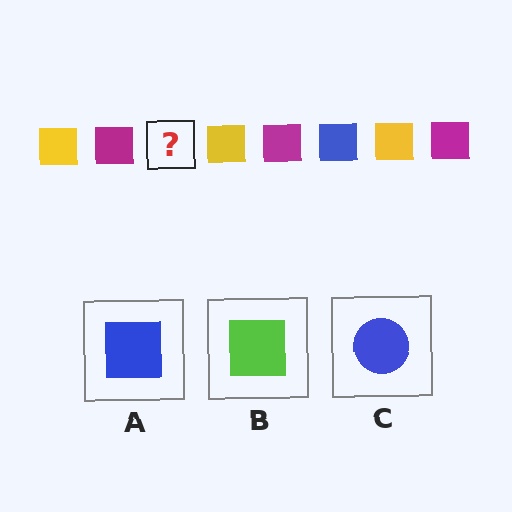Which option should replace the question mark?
Option A.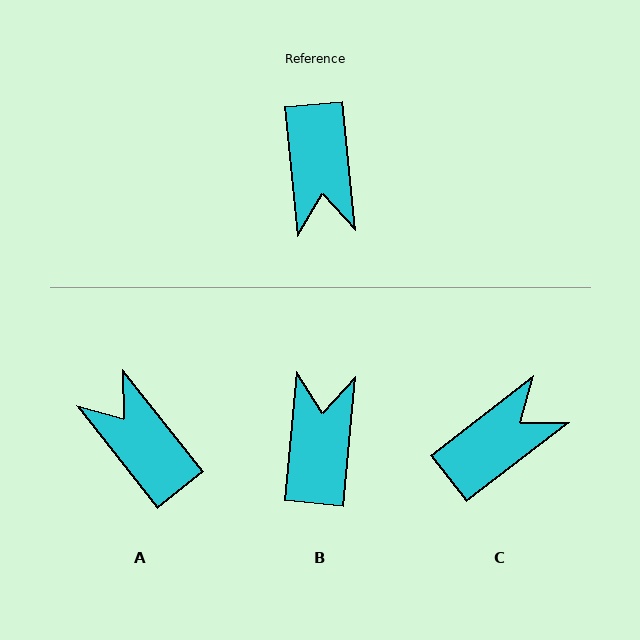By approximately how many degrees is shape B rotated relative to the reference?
Approximately 169 degrees counter-clockwise.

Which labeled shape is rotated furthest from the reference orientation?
B, about 169 degrees away.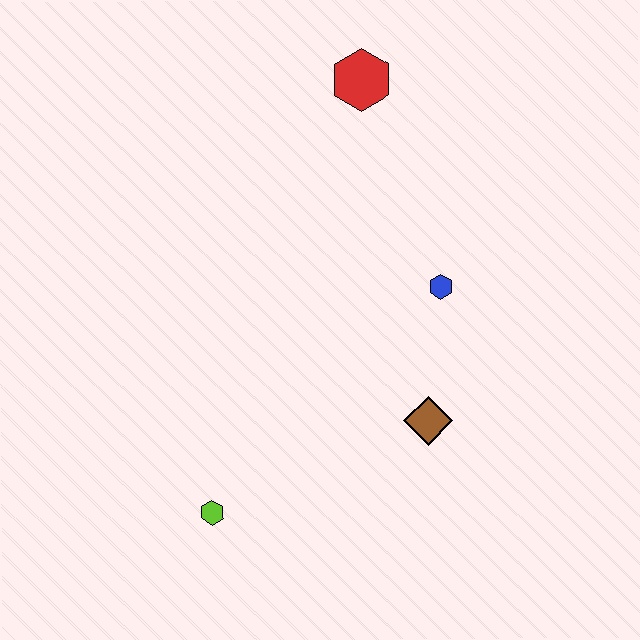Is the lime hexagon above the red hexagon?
No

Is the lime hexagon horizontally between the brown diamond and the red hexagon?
No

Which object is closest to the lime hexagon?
The brown diamond is closest to the lime hexagon.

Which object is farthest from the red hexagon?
The lime hexagon is farthest from the red hexagon.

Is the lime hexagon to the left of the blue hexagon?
Yes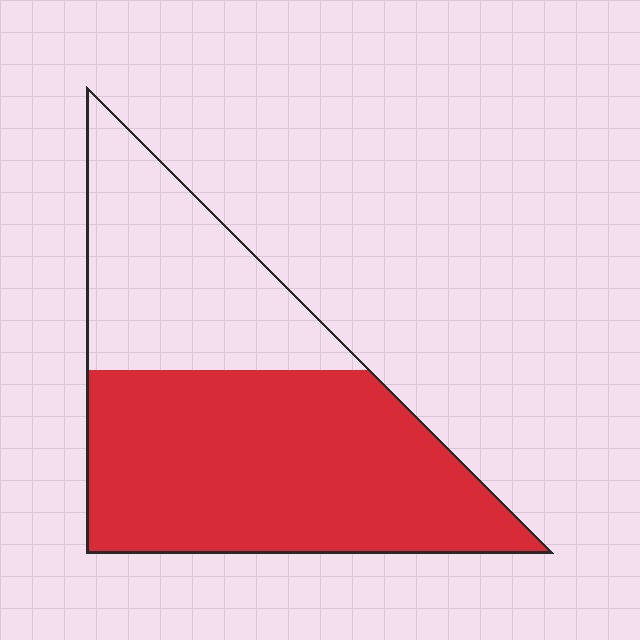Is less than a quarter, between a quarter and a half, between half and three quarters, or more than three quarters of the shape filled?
Between half and three quarters.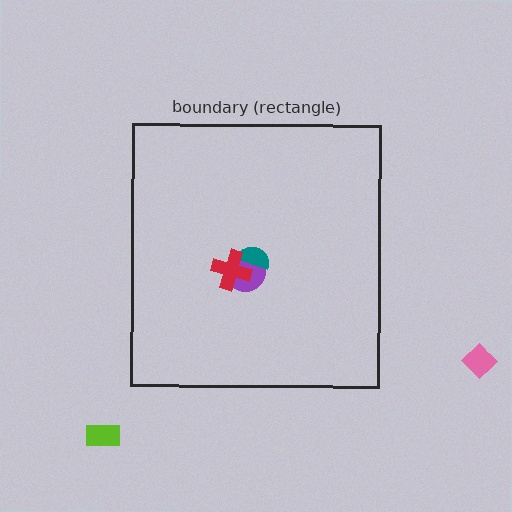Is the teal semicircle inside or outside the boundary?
Inside.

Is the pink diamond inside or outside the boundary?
Outside.